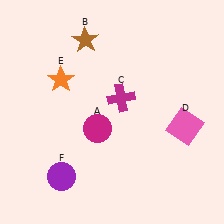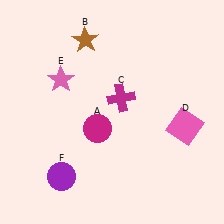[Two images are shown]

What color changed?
The star (E) changed from orange in Image 1 to pink in Image 2.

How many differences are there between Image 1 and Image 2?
There is 1 difference between the two images.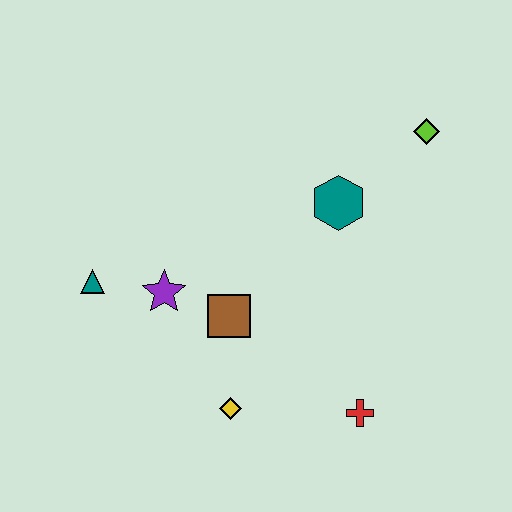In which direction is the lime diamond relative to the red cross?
The lime diamond is above the red cross.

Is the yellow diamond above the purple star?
No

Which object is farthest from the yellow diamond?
The lime diamond is farthest from the yellow diamond.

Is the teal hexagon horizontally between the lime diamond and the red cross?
No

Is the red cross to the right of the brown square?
Yes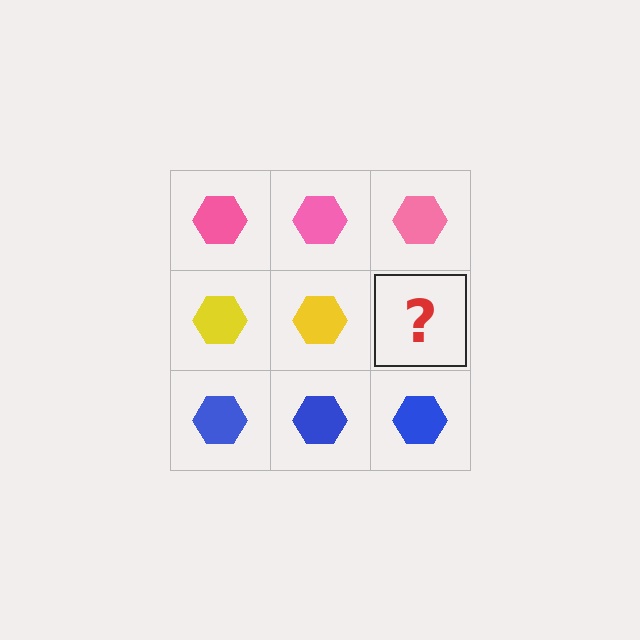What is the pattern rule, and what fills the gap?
The rule is that each row has a consistent color. The gap should be filled with a yellow hexagon.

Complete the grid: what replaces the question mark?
The question mark should be replaced with a yellow hexagon.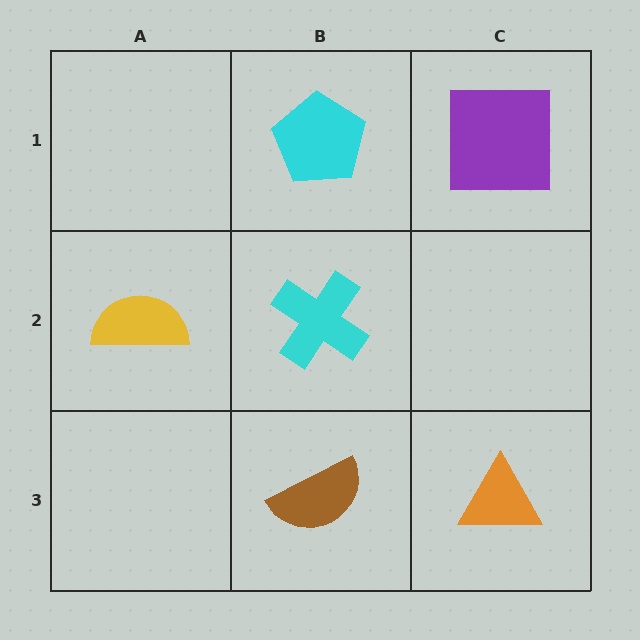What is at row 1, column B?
A cyan pentagon.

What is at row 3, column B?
A brown semicircle.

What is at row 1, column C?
A purple square.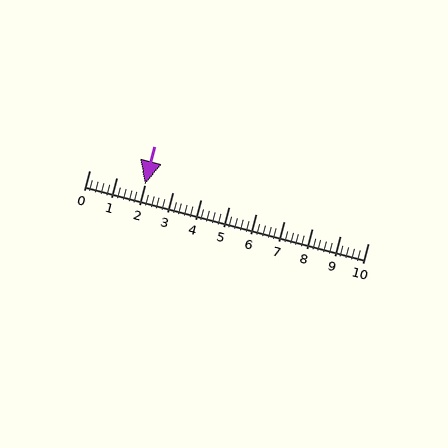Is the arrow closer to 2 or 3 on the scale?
The arrow is closer to 2.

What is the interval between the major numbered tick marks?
The major tick marks are spaced 1 units apart.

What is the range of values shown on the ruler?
The ruler shows values from 0 to 10.